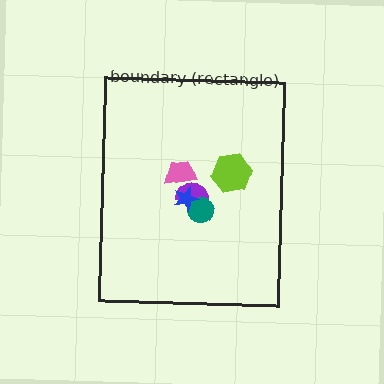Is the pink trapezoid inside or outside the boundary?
Inside.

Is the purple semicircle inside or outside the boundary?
Inside.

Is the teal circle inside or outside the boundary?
Inside.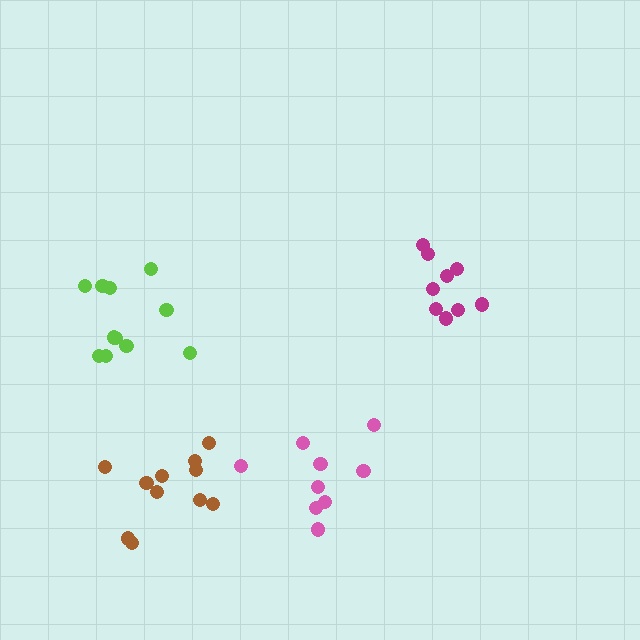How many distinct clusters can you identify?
There are 4 distinct clusters.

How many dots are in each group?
Group 1: 11 dots, Group 2: 11 dots, Group 3: 9 dots, Group 4: 9 dots (40 total).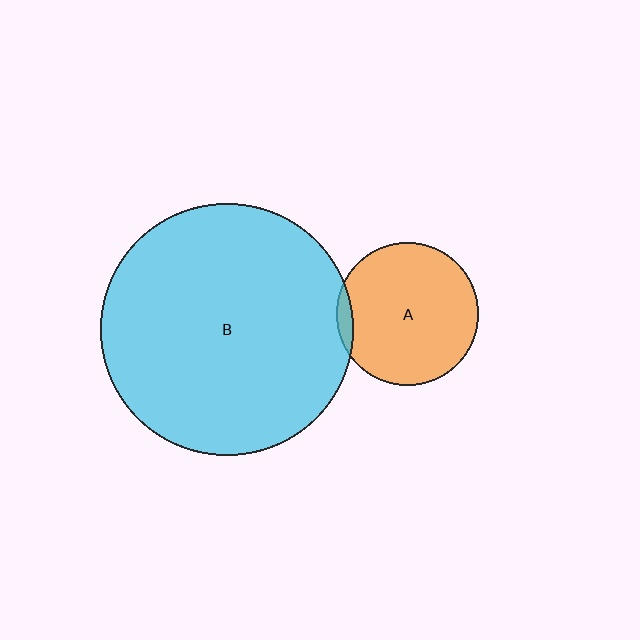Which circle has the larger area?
Circle B (cyan).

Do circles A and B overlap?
Yes.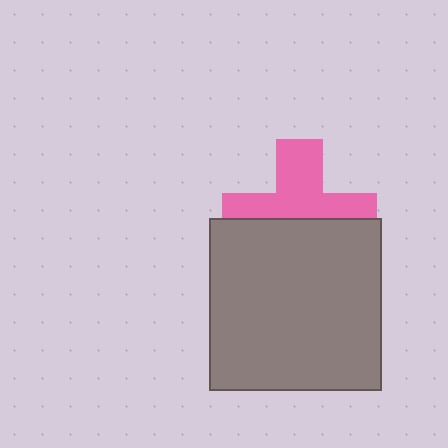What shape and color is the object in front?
The object in front is a gray rectangle.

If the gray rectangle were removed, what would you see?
You would see the complete pink cross.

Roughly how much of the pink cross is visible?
About half of it is visible (roughly 50%).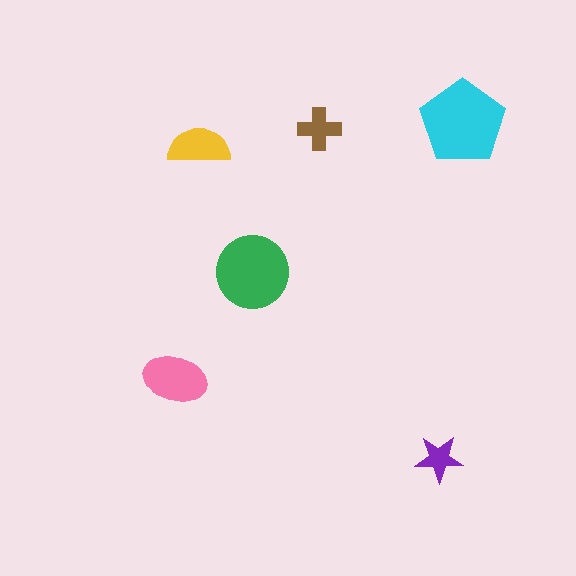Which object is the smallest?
The purple star.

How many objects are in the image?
There are 6 objects in the image.